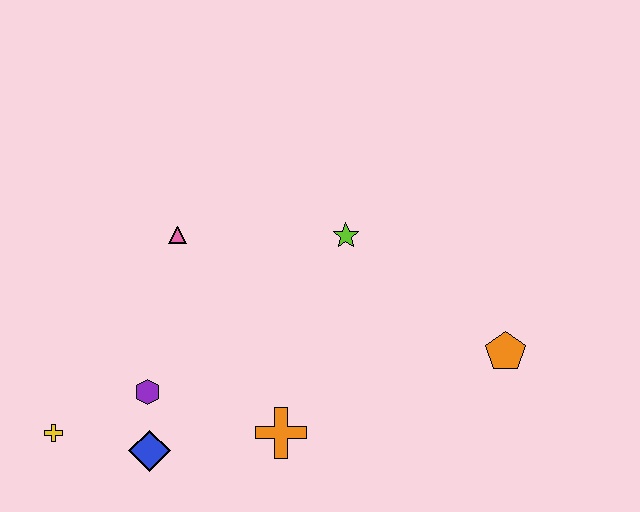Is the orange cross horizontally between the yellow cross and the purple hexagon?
No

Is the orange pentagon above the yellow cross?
Yes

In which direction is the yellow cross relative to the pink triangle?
The yellow cross is below the pink triangle.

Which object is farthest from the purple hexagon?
The orange pentagon is farthest from the purple hexagon.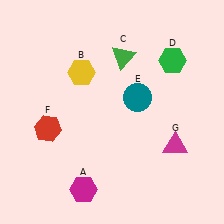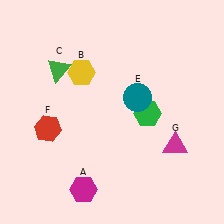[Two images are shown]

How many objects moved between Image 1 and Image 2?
2 objects moved between the two images.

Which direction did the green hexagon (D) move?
The green hexagon (D) moved down.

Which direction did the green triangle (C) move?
The green triangle (C) moved left.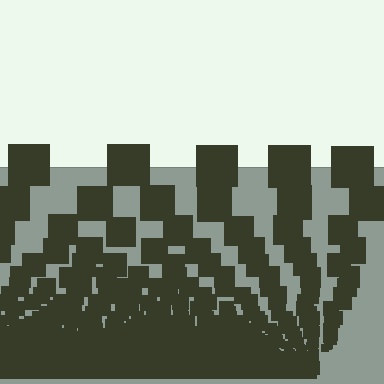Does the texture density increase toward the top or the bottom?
Density increases toward the bottom.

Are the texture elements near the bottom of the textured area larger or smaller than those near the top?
Smaller. The gradient is inverted — elements near the bottom are smaller and denser.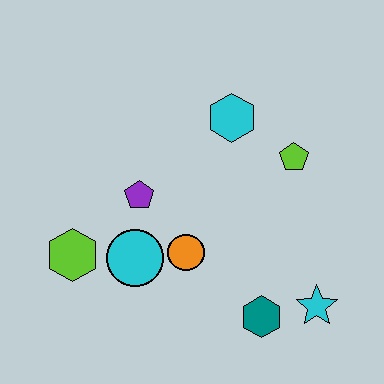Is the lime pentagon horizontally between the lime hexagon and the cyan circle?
No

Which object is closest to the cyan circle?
The orange circle is closest to the cyan circle.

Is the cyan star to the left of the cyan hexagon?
No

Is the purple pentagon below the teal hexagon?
No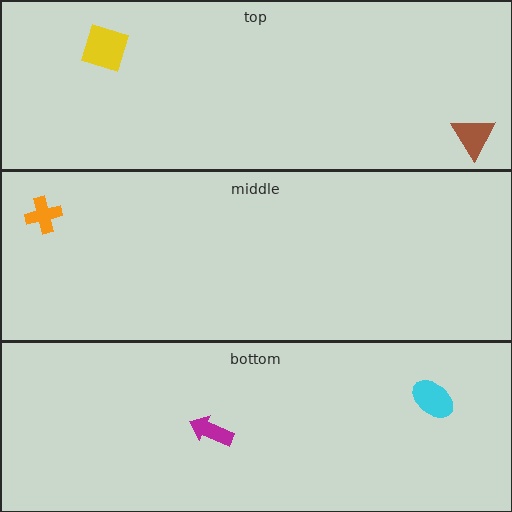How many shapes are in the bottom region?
2.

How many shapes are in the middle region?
1.